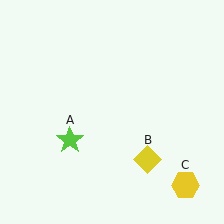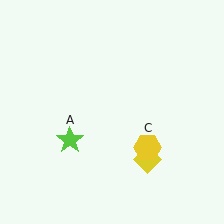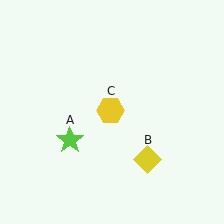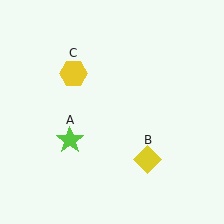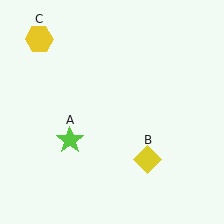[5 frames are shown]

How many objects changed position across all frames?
1 object changed position: yellow hexagon (object C).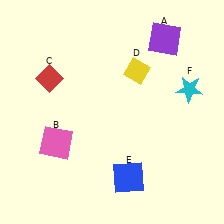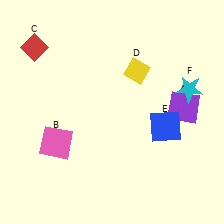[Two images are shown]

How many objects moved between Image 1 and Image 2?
3 objects moved between the two images.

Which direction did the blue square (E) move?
The blue square (E) moved up.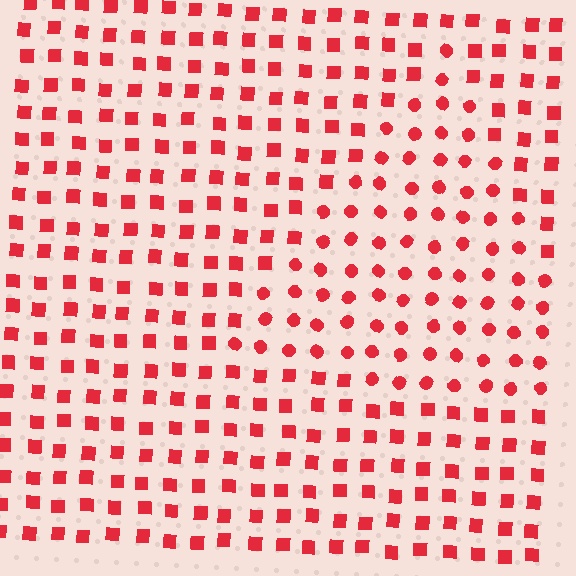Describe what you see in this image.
The image is filled with small red elements arranged in a uniform grid. A triangle-shaped region contains circles, while the surrounding area contains squares. The boundary is defined purely by the change in element shape.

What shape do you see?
I see a triangle.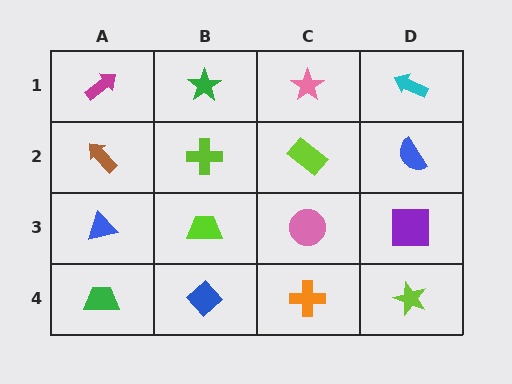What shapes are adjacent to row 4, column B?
A lime trapezoid (row 3, column B), a green trapezoid (row 4, column A), an orange cross (row 4, column C).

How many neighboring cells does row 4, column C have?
3.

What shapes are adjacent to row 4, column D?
A purple square (row 3, column D), an orange cross (row 4, column C).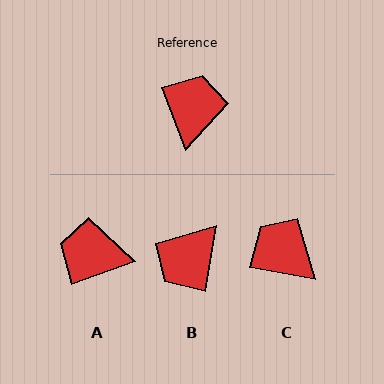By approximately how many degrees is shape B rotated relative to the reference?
Approximately 150 degrees counter-clockwise.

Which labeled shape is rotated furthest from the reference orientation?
B, about 150 degrees away.